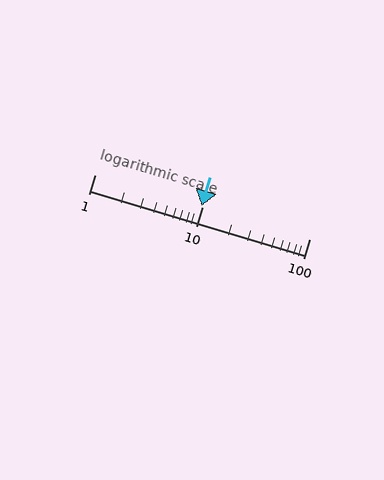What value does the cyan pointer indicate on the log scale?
The pointer indicates approximately 9.9.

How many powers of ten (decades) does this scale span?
The scale spans 2 decades, from 1 to 100.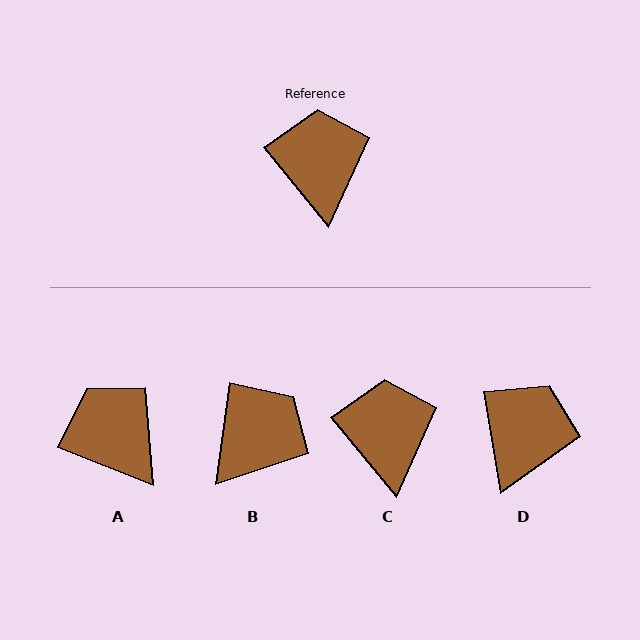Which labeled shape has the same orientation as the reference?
C.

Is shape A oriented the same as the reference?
No, it is off by about 29 degrees.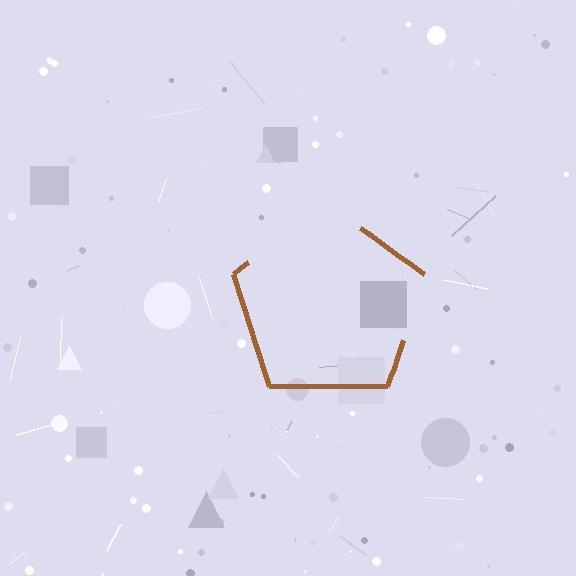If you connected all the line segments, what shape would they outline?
They would outline a pentagon.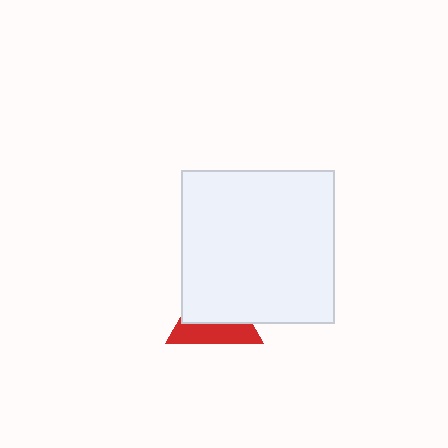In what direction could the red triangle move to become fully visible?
The red triangle could move down. That would shift it out from behind the white square entirely.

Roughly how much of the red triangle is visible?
A small part of it is visible (roughly 42%).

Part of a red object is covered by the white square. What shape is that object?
It is a triangle.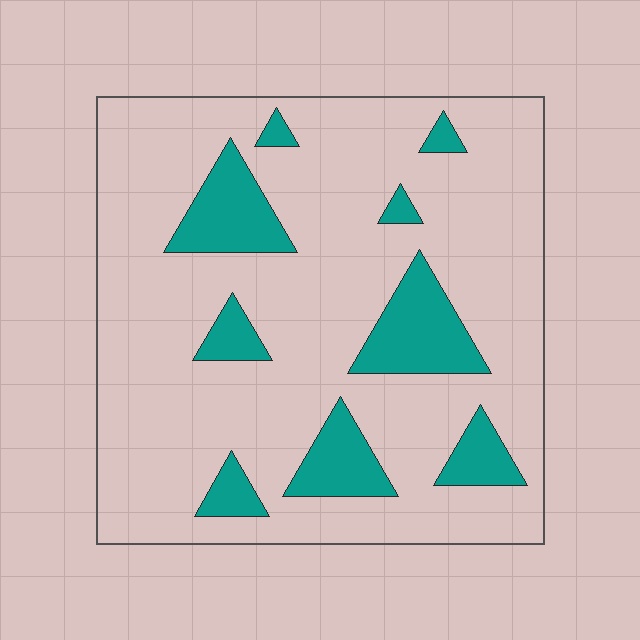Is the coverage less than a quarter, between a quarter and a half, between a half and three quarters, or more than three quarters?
Less than a quarter.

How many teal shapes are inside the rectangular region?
9.